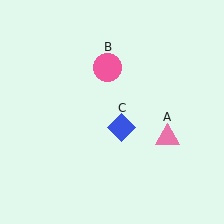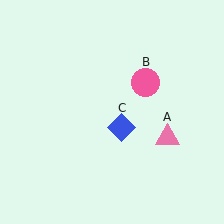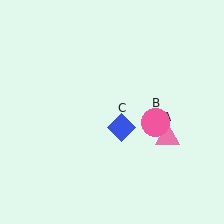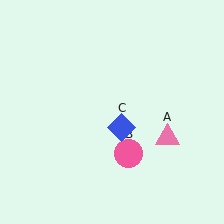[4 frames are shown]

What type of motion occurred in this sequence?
The pink circle (object B) rotated clockwise around the center of the scene.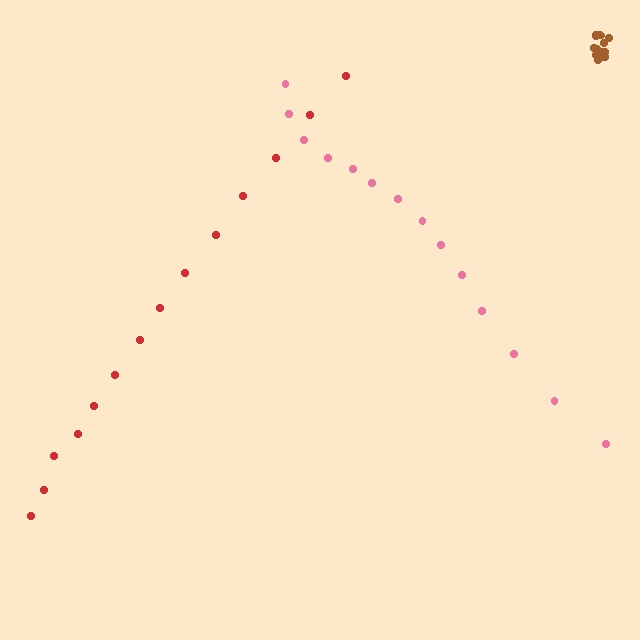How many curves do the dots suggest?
There are 3 distinct paths.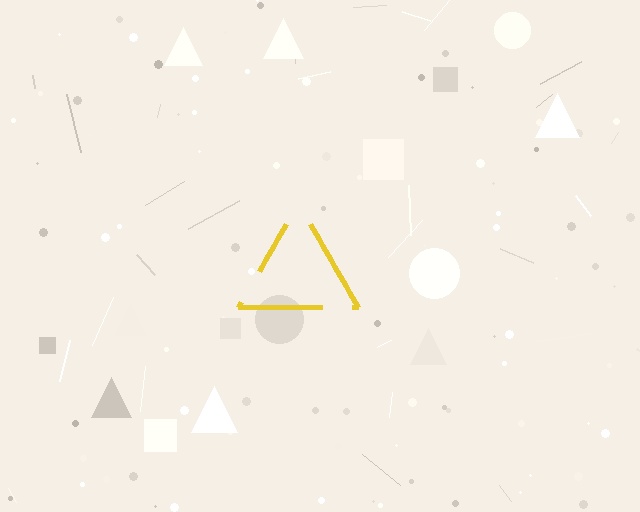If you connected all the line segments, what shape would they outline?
They would outline a triangle.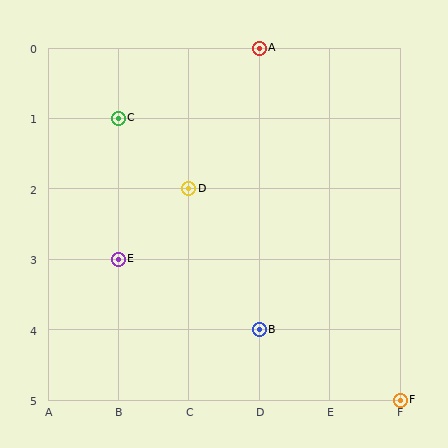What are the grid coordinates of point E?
Point E is at grid coordinates (B, 3).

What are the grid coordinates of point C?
Point C is at grid coordinates (B, 1).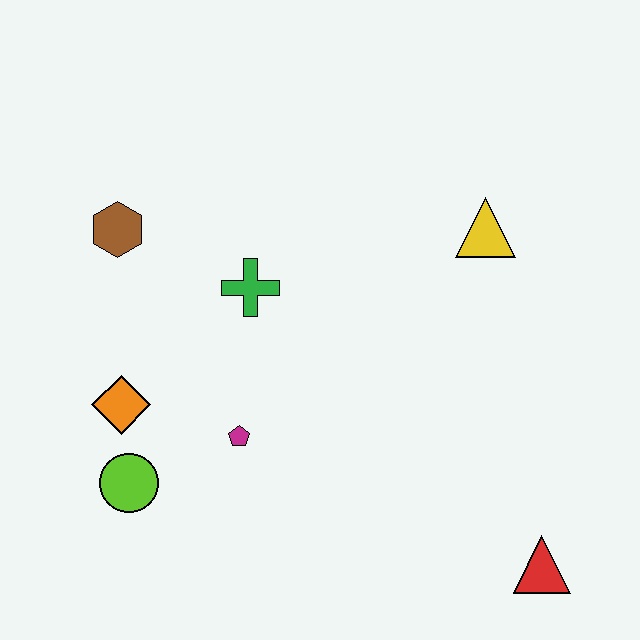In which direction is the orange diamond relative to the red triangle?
The orange diamond is to the left of the red triangle.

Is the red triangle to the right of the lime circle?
Yes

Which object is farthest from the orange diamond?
The red triangle is farthest from the orange diamond.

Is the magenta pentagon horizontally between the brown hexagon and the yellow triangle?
Yes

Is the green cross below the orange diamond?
No